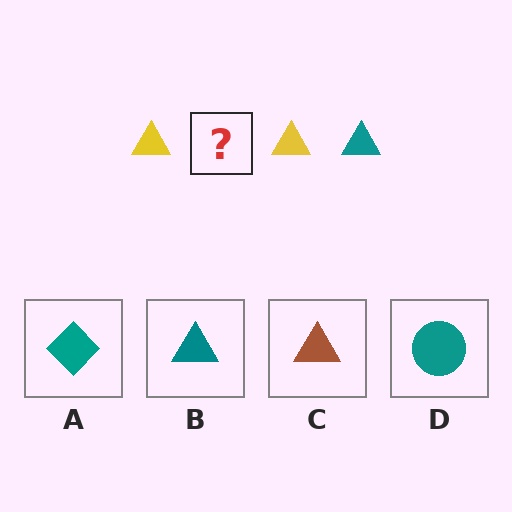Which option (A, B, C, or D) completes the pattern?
B.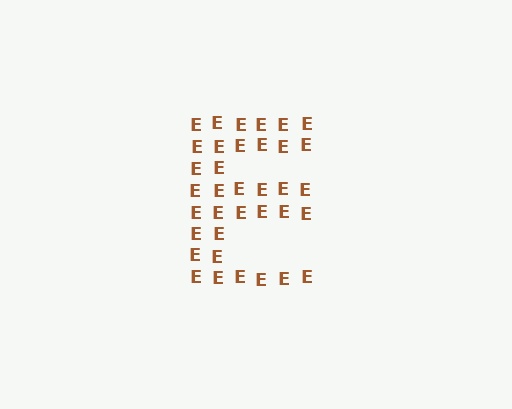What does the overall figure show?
The overall figure shows the letter E.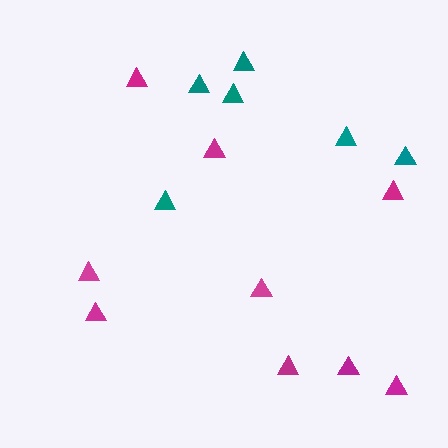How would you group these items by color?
There are 2 groups: one group of teal triangles (6) and one group of magenta triangles (9).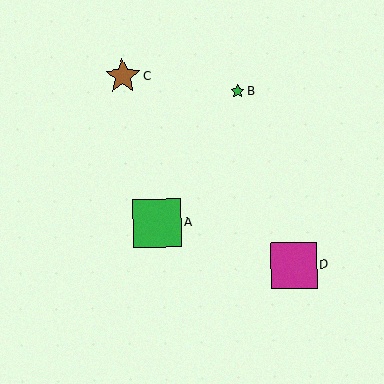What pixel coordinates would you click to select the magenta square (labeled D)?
Click at (294, 265) to select the magenta square D.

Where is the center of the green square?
The center of the green square is at (157, 223).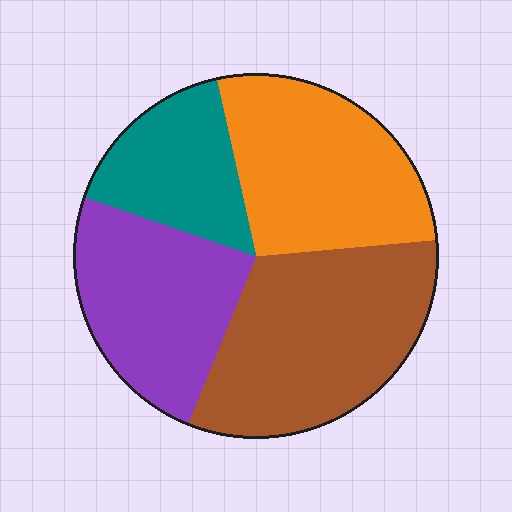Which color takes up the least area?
Teal, at roughly 15%.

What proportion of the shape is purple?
Purple takes up about one quarter (1/4) of the shape.